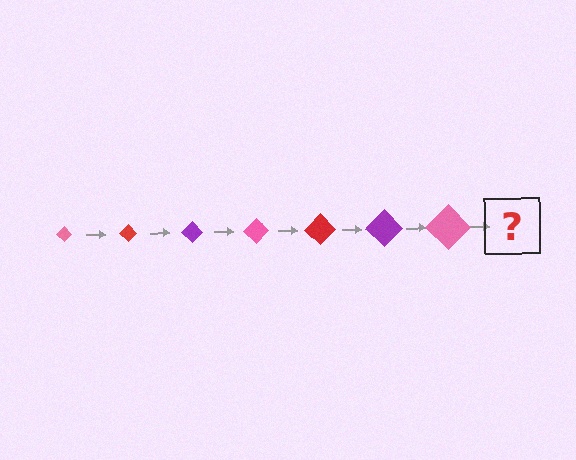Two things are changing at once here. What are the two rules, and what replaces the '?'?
The two rules are that the diamond grows larger each step and the color cycles through pink, red, and purple. The '?' should be a red diamond, larger than the previous one.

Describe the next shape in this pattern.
It should be a red diamond, larger than the previous one.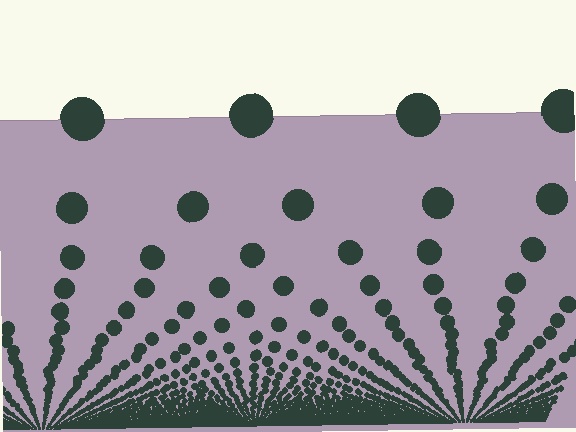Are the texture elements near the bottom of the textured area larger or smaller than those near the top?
Smaller. The gradient is inverted — elements near the bottom are smaller and denser.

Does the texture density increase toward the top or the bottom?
Density increases toward the bottom.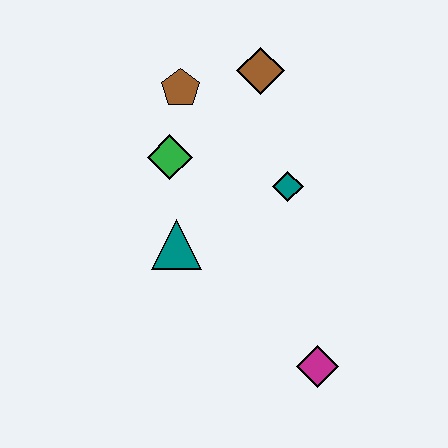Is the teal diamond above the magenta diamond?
Yes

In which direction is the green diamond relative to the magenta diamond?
The green diamond is above the magenta diamond.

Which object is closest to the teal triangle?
The green diamond is closest to the teal triangle.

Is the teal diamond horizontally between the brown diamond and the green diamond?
No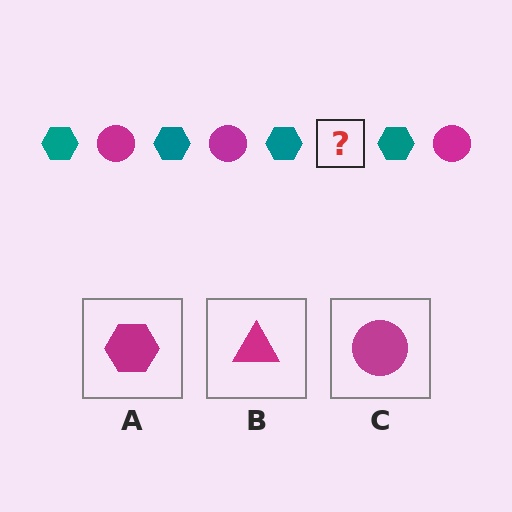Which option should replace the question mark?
Option C.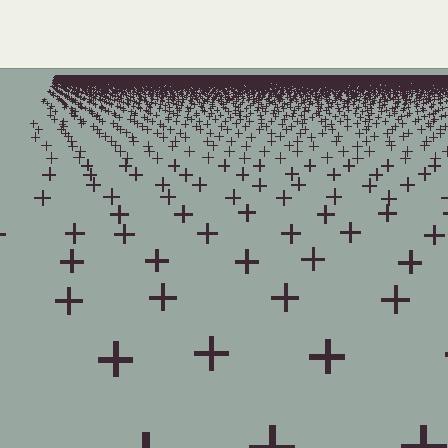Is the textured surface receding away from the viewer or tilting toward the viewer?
The surface is receding away from the viewer. Texture elements get smaller and denser toward the top.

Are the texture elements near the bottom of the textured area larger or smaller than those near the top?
Larger. Near the bottom, elements are closer to the viewer and appear at a bigger on-screen size.